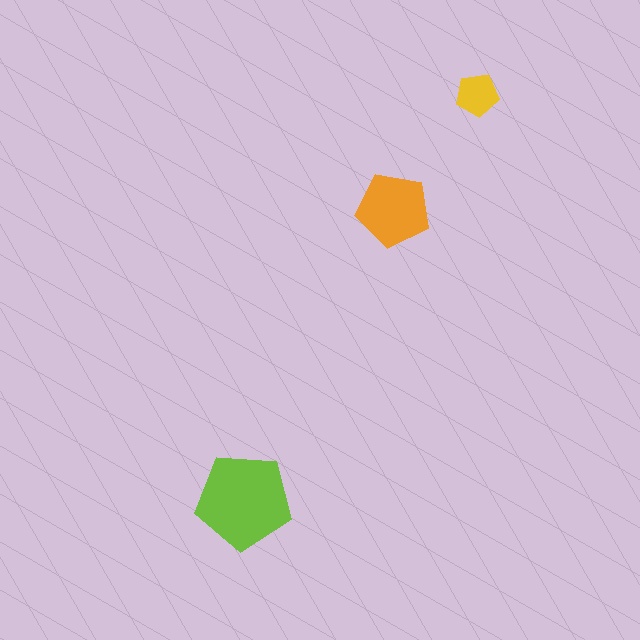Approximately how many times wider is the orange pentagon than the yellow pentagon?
About 1.5 times wider.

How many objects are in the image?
There are 3 objects in the image.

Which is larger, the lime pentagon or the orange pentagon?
The lime one.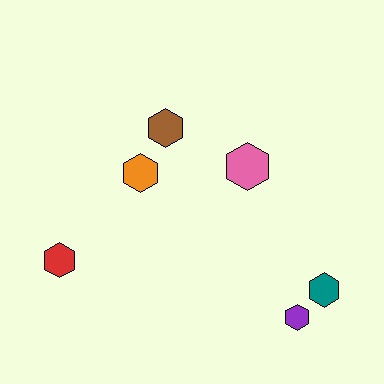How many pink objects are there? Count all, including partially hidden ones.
There is 1 pink object.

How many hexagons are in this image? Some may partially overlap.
There are 6 hexagons.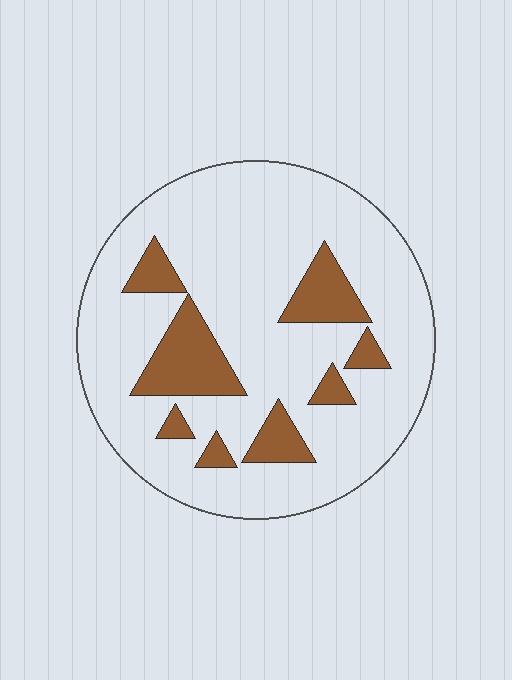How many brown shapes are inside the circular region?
8.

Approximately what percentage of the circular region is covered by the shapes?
Approximately 20%.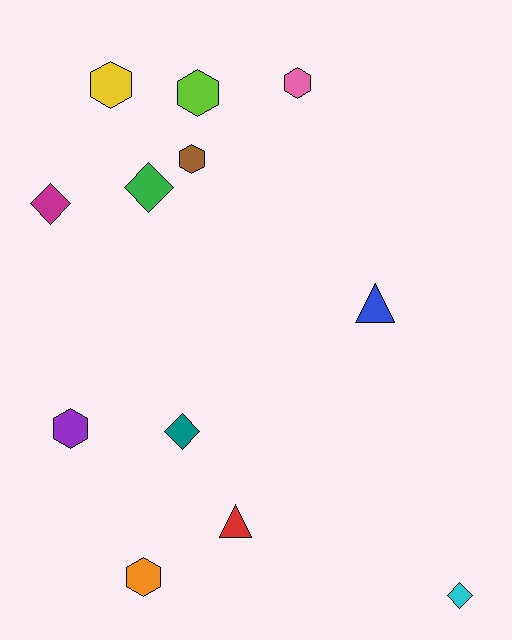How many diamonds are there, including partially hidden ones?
There are 4 diamonds.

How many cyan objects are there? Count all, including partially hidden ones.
There is 1 cyan object.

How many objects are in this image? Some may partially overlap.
There are 12 objects.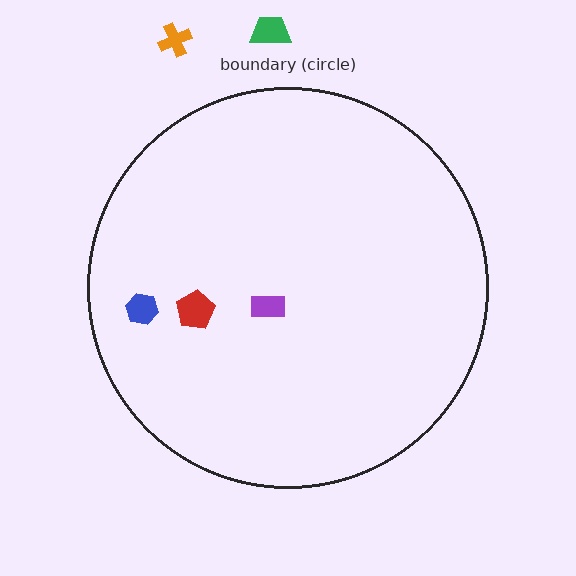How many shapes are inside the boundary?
3 inside, 2 outside.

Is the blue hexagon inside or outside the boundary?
Inside.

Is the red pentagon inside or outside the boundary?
Inside.